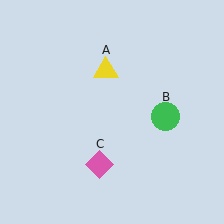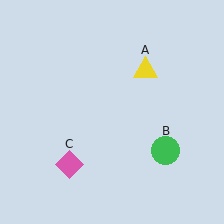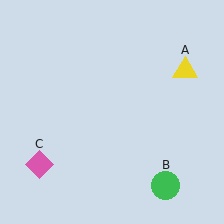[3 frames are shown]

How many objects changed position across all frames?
3 objects changed position: yellow triangle (object A), green circle (object B), pink diamond (object C).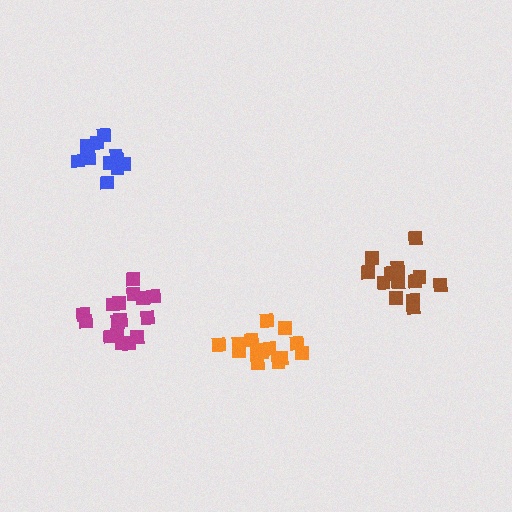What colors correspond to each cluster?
The clusters are colored: magenta, blue, brown, orange.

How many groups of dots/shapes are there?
There are 4 groups.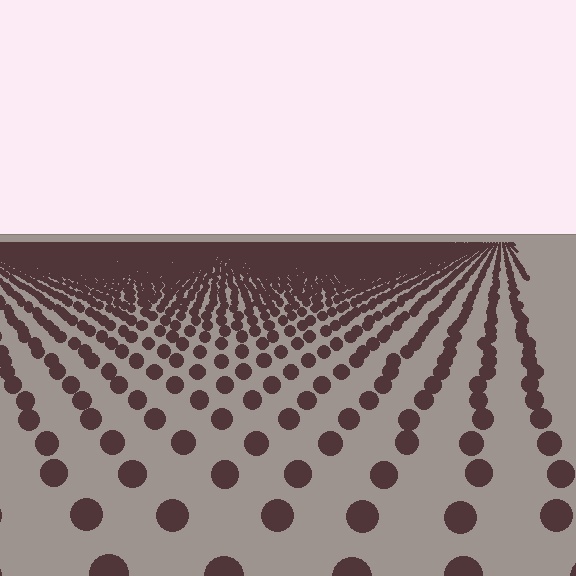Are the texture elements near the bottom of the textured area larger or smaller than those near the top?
Larger. Near the bottom, elements are closer to the viewer and appear at a bigger on-screen size.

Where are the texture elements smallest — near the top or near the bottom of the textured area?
Near the top.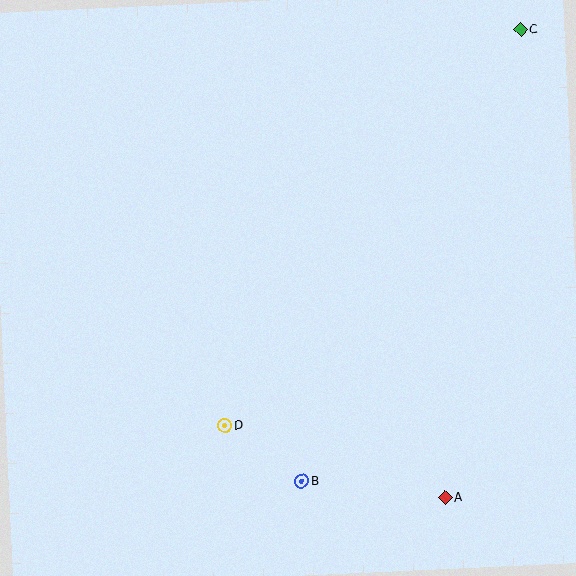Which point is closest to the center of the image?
Point D at (225, 426) is closest to the center.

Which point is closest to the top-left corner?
Point D is closest to the top-left corner.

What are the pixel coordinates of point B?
Point B is at (301, 481).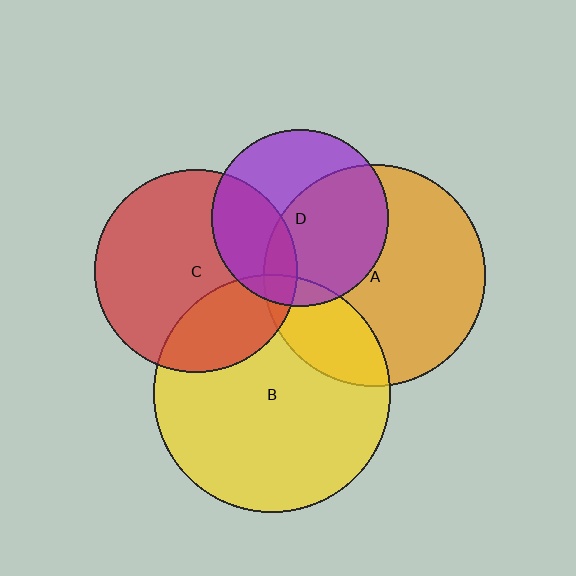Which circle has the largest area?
Circle B (yellow).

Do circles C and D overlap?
Yes.